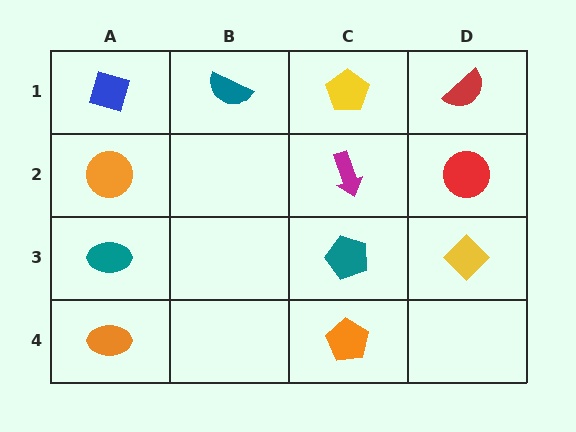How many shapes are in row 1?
4 shapes.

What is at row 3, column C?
A teal pentagon.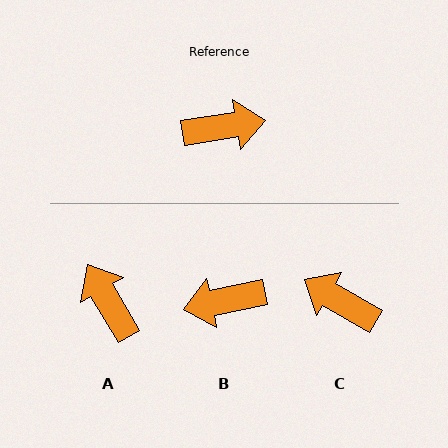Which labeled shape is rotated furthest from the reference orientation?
B, about 177 degrees away.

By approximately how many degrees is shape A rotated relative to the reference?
Approximately 111 degrees counter-clockwise.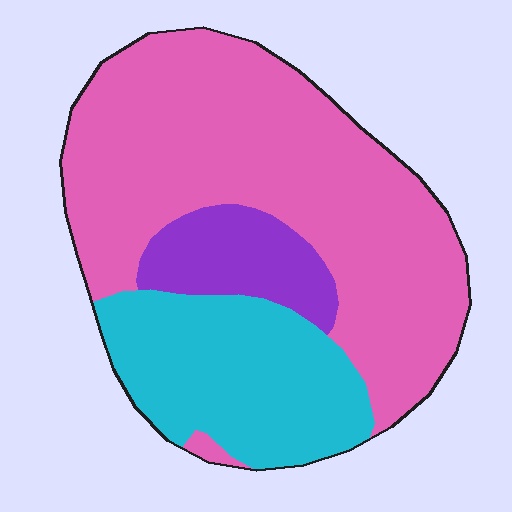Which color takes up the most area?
Pink, at roughly 60%.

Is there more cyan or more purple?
Cyan.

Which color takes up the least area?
Purple, at roughly 10%.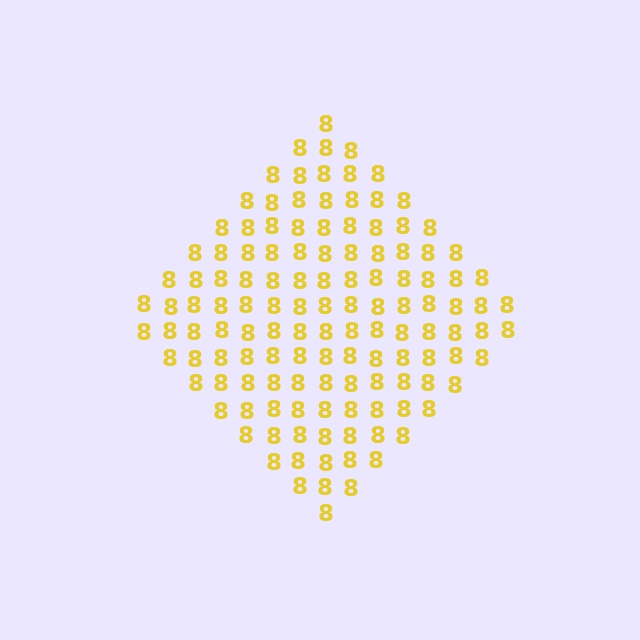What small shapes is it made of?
It is made of small digit 8's.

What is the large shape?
The large shape is a diamond.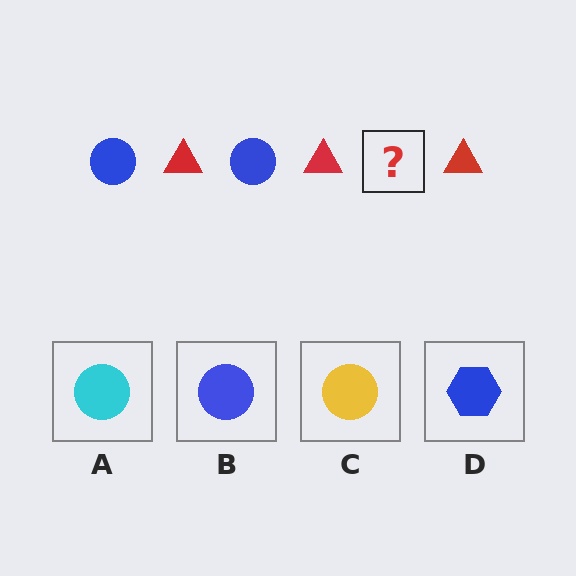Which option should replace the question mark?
Option B.